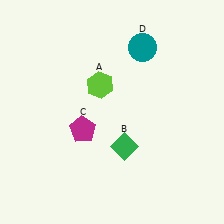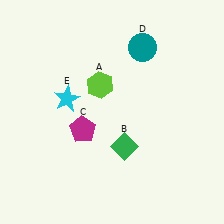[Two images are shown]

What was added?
A cyan star (E) was added in Image 2.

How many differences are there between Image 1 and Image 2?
There is 1 difference between the two images.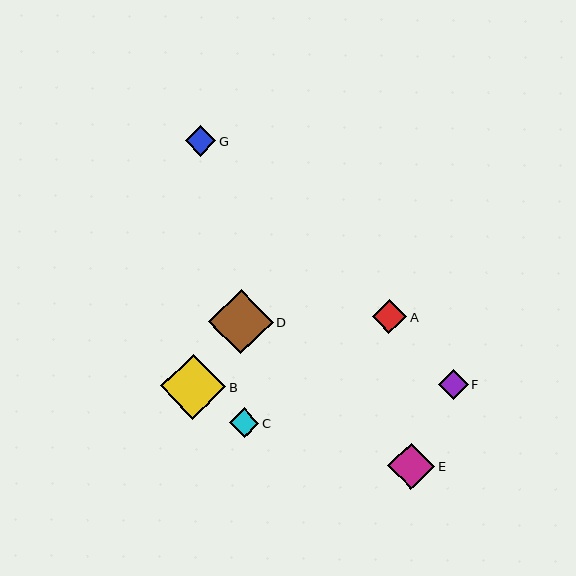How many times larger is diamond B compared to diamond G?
Diamond B is approximately 2.2 times the size of diamond G.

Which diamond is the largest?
Diamond B is the largest with a size of approximately 65 pixels.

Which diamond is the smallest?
Diamond C is the smallest with a size of approximately 30 pixels.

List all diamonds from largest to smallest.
From largest to smallest: B, D, E, A, G, F, C.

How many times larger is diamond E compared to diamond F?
Diamond E is approximately 1.6 times the size of diamond F.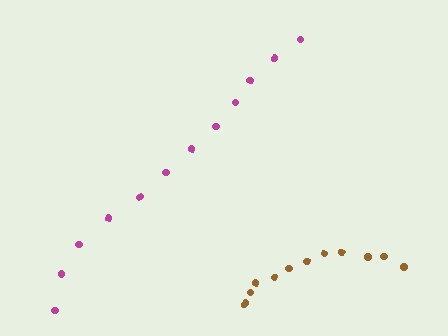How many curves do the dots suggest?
There are 2 distinct paths.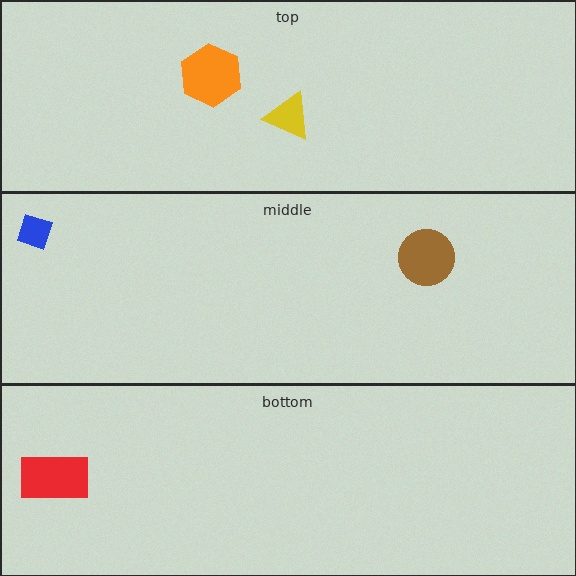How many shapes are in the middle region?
2.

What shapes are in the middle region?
The blue diamond, the brown circle.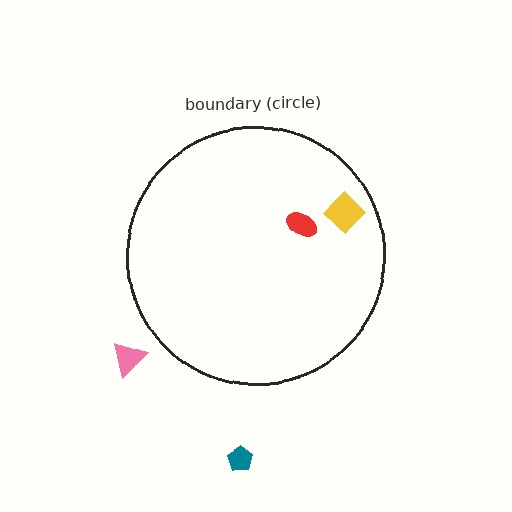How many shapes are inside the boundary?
2 inside, 2 outside.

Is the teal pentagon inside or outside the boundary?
Outside.